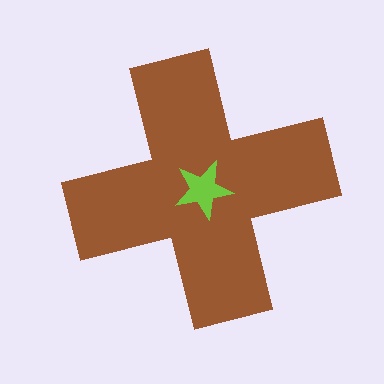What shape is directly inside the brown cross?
The lime star.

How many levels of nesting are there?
2.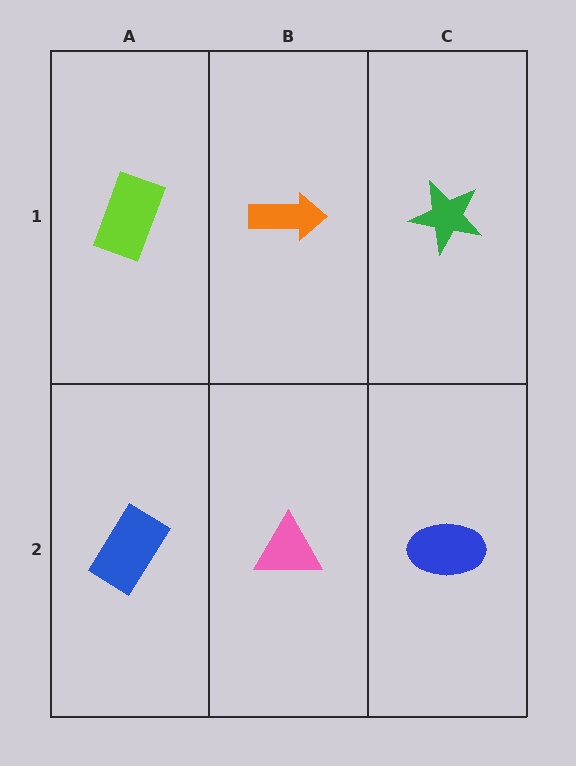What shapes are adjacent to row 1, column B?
A pink triangle (row 2, column B), a lime rectangle (row 1, column A), a green star (row 1, column C).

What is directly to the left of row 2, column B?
A blue rectangle.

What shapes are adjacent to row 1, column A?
A blue rectangle (row 2, column A), an orange arrow (row 1, column B).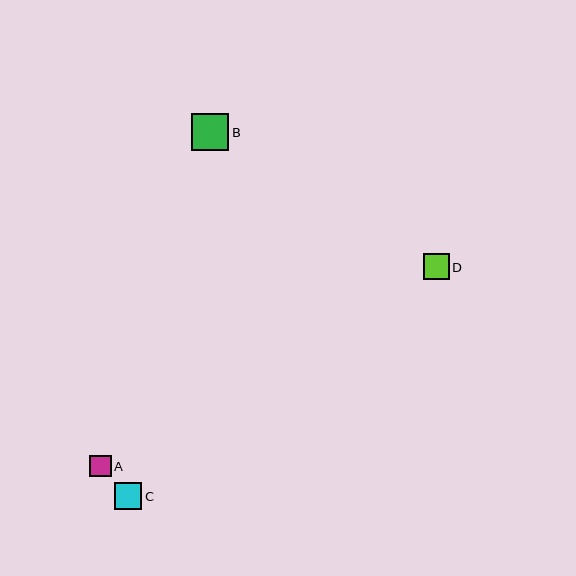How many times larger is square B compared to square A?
Square B is approximately 1.8 times the size of square A.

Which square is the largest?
Square B is the largest with a size of approximately 38 pixels.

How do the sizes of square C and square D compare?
Square C and square D are approximately the same size.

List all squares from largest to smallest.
From largest to smallest: B, C, D, A.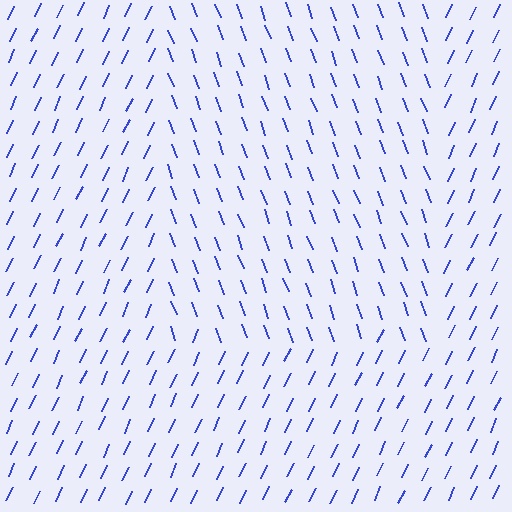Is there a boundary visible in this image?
Yes, there is a texture boundary formed by a change in line orientation.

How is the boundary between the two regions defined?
The boundary is defined purely by a change in line orientation (approximately 45 degrees difference). All lines are the same color and thickness.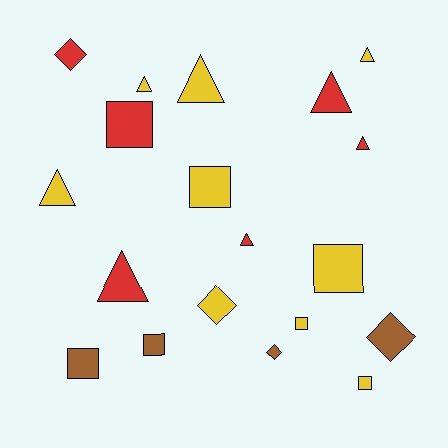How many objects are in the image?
There are 19 objects.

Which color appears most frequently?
Yellow, with 9 objects.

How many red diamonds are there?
There is 1 red diamond.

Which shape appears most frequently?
Triangle, with 8 objects.